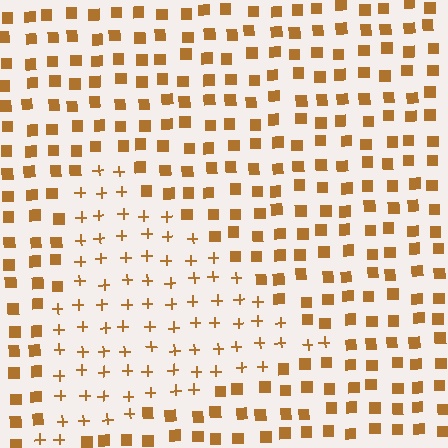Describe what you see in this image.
The image is filled with small brown elements arranged in a uniform grid. A triangle-shaped region contains plus signs, while the surrounding area contains squares. The boundary is defined purely by the change in element shape.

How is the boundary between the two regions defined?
The boundary is defined by a change in element shape: plus signs inside vs. squares outside. All elements share the same color and spacing.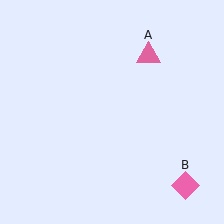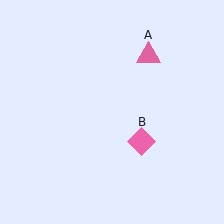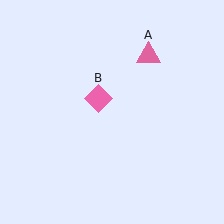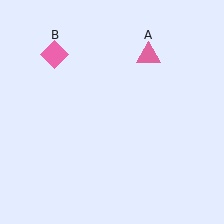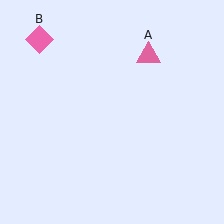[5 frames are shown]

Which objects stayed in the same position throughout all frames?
Pink triangle (object A) remained stationary.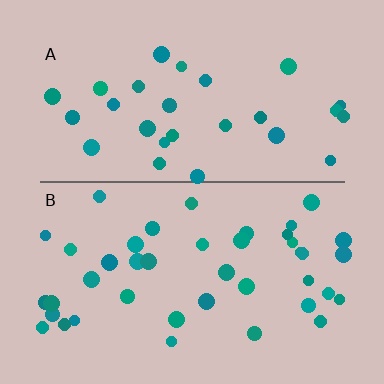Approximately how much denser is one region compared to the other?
Approximately 1.5× — region B over region A.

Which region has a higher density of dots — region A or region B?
B (the bottom).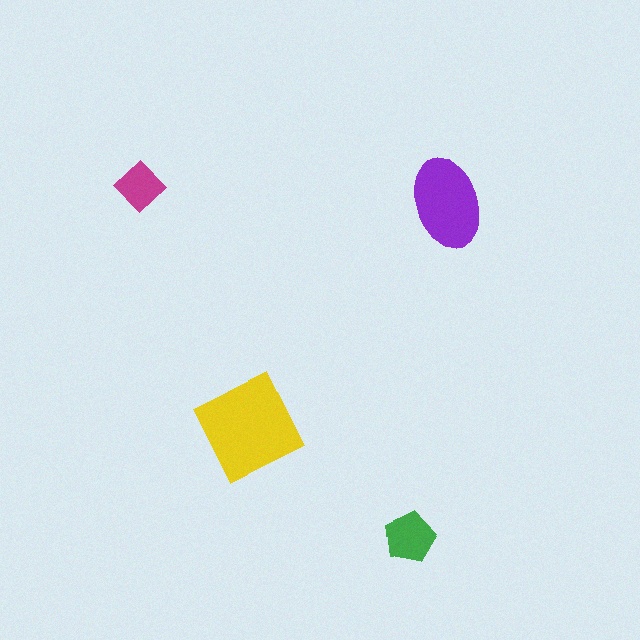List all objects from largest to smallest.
The yellow square, the purple ellipse, the green pentagon, the magenta diamond.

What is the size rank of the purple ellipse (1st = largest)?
2nd.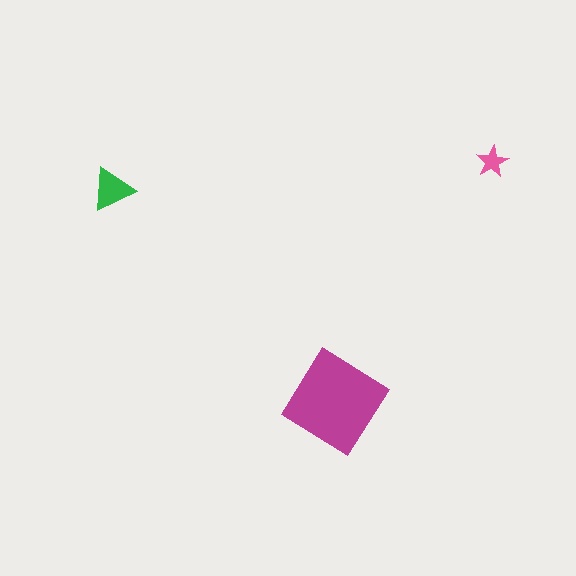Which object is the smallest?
The pink star.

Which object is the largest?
The magenta diamond.